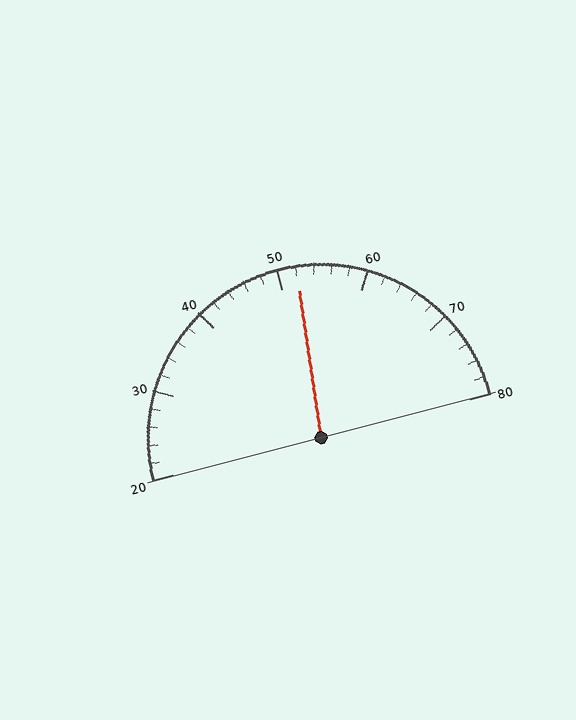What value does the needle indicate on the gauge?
The needle indicates approximately 52.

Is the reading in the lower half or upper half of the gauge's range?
The reading is in the upper half of the range (20 to 80).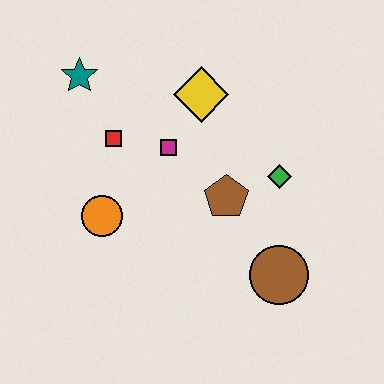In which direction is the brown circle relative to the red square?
The brown circle is to the right of the red square.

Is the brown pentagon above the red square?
No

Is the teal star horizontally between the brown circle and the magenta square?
No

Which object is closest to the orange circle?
The red square is closest to the orange circle.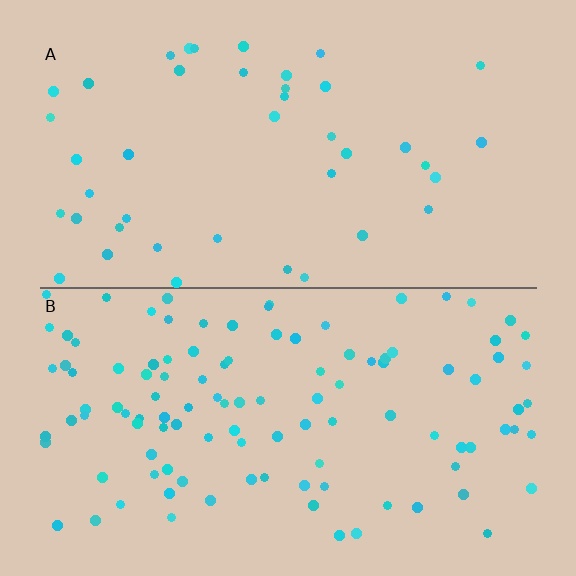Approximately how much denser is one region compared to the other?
Approximately 2.6× — region B over region A.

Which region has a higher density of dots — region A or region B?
B (the bottom).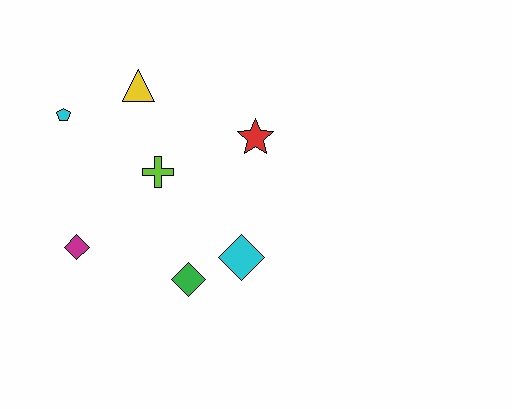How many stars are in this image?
There is 1 star.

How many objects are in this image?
There are 7 objects.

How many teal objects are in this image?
There are no teal objects.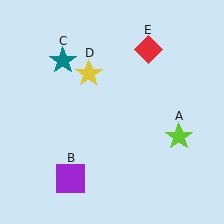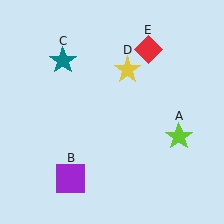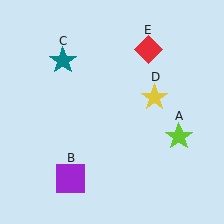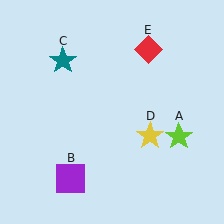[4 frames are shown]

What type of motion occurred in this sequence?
The yellow star (object D) rotated clockwise around the center of the scene.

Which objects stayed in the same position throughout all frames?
Lime star (object A) and purple square (object B) and teal star (object C) and red diamond (object E) remained stationary.